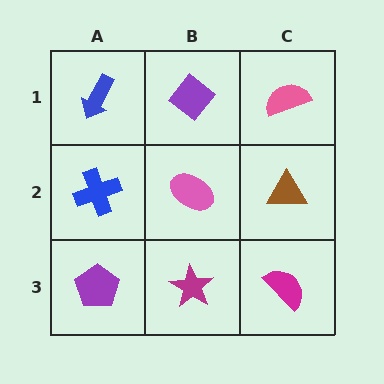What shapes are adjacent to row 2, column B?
A purple diamond (row 1, column B), a magenta star (row 3, column B), a blue cross (row 2, column A), a brown triangle (row 2, column C).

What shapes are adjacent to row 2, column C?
A pink semicircle (row 1, column C), a magenta semicircle (row 3, column C), a pink ellipse (row 2, column B).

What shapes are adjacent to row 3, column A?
A blue cross (row 2, column A), a magenta star (row 3, column B).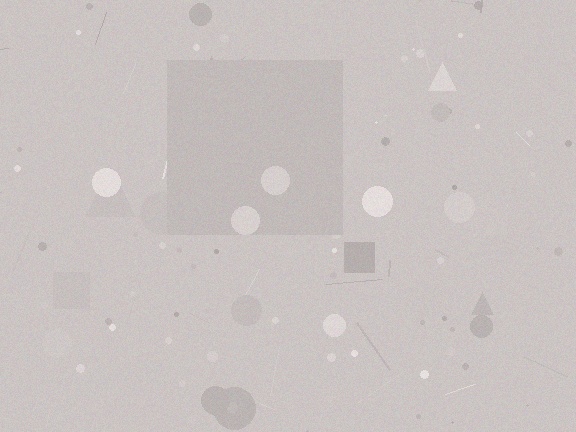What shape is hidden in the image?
A square is hidden in the image.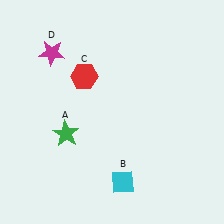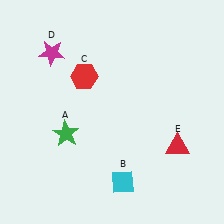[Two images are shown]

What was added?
A red triangle (E) was added in Image 2.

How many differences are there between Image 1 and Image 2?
There is 1 difference between the two images.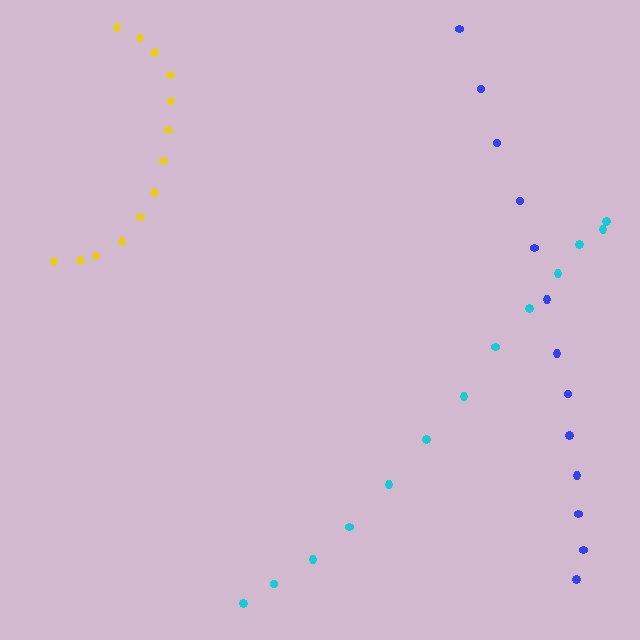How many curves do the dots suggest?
There are 3 distinct paths.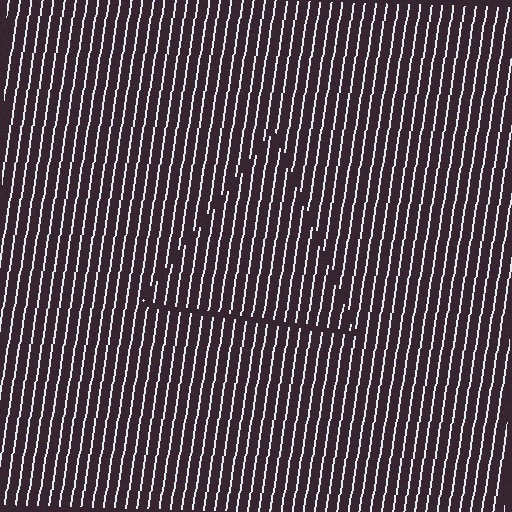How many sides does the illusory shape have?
3 sides — the line-ends trace a triangle.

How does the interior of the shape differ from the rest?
The interior of the shape contains the same grating, shifted by half a period — the contour is defined by the phase discontinuity where line-ends from the inner and outer gratings abut.